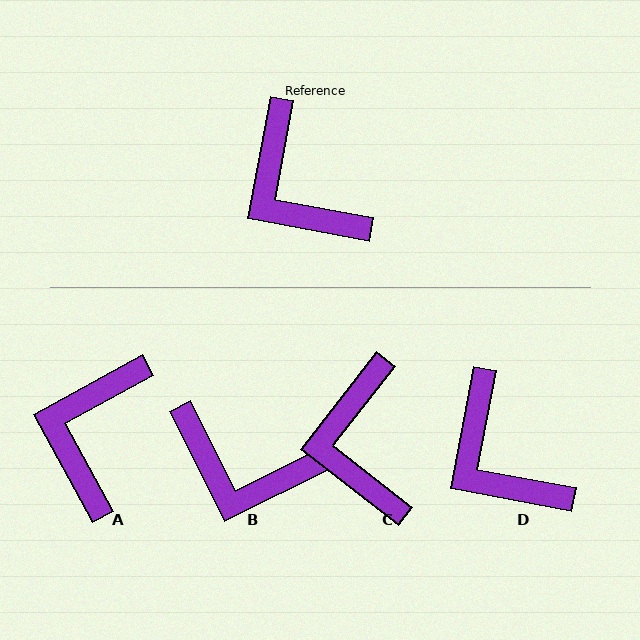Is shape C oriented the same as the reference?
No, it is off by about 27 degrees.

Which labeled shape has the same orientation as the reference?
D.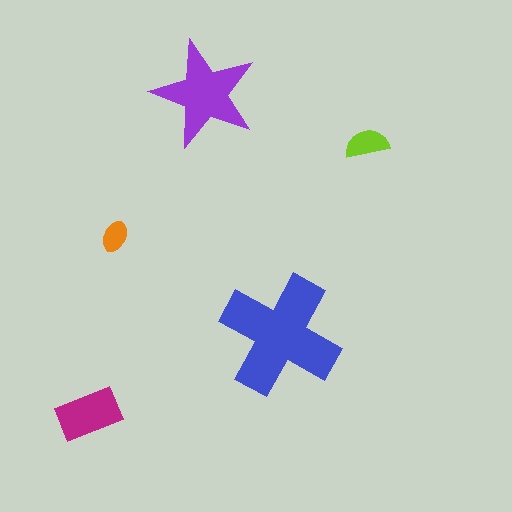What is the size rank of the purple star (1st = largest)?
2nd.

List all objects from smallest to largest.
The orange ellipse, the lime semicircle, the magenta rectangle, the purple star, the blue cross.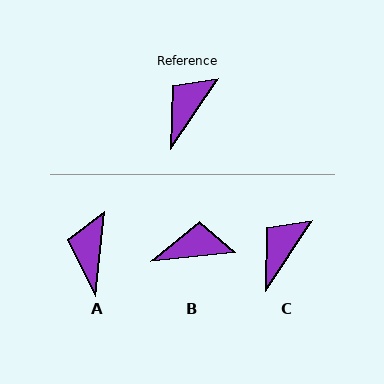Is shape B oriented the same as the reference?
No, it is off by about 50 degrees.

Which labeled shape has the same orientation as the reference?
C.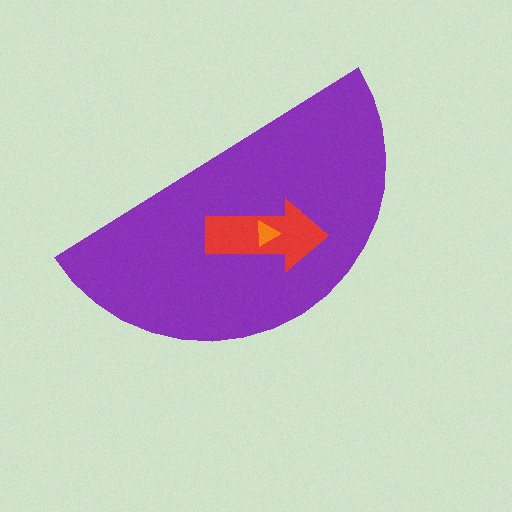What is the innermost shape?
The orange triangle.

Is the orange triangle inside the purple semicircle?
Yes.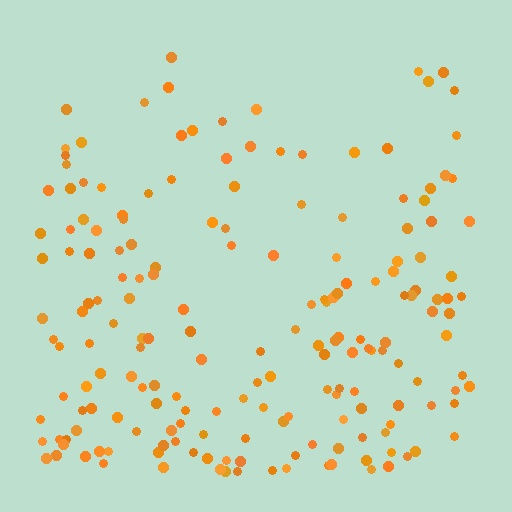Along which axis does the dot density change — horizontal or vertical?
Vertical.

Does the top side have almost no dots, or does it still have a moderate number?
Still a moderate number, just noticeably fewer than the bottom.